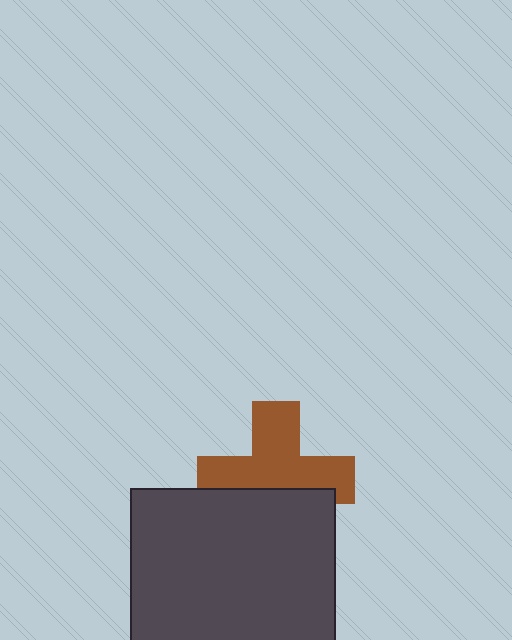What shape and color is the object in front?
The object in front is a dark gray rectangle.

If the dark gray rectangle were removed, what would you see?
You would see the complete brown cross.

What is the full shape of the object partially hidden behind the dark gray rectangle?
The partially hidden object is a brown cross.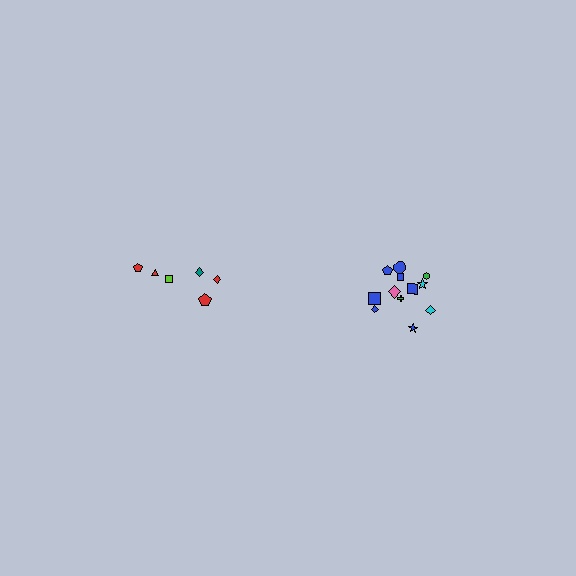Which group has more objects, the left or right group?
The right group.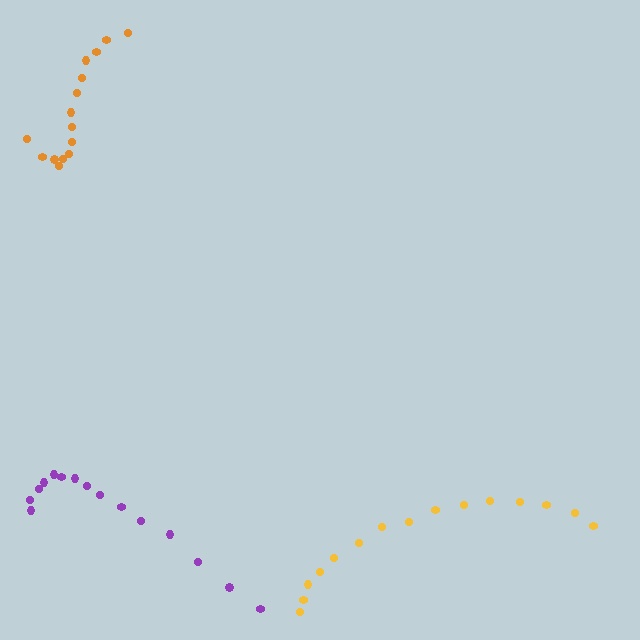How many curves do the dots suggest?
There are 3 distinct paths.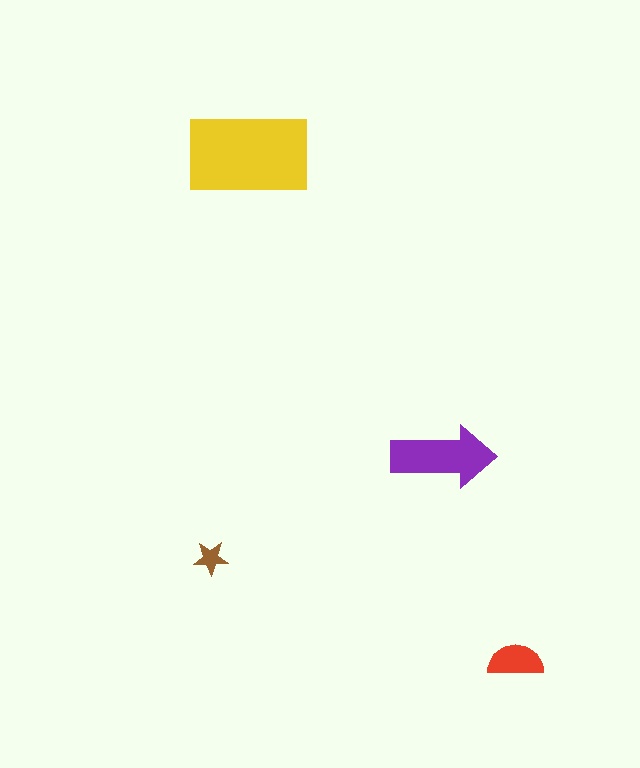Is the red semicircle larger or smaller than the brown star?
Larger.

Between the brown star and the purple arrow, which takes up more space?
The purple arrow.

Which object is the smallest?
The brown star.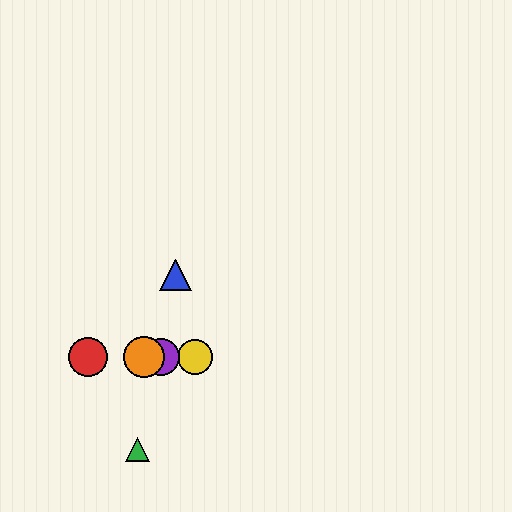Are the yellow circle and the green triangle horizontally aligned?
No, the yellow circle is at y≈357 and the green triangle is at y≈449.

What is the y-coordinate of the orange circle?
The orange circle is at y≈357.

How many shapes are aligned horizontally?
4 shapes (the red circle, the yellow circle, the purple circle, the orange circle) are aligned horizontally.